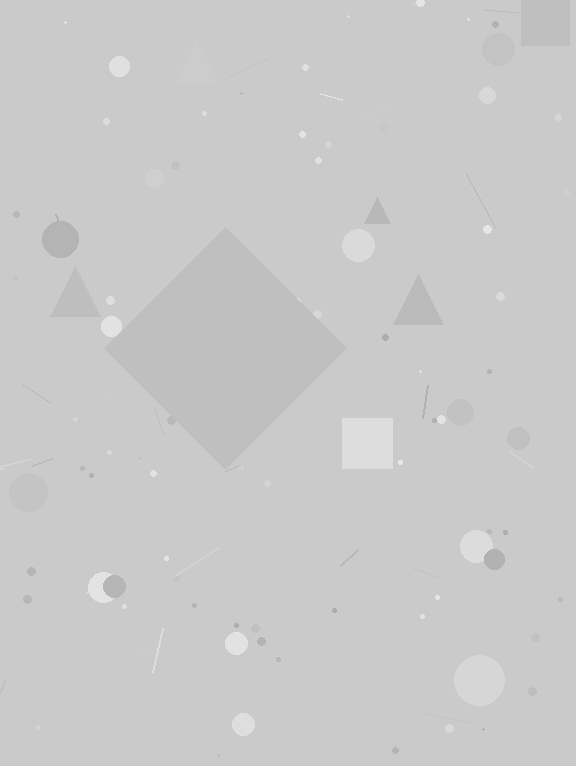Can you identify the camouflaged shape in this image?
The camouflaged shape is a diamond.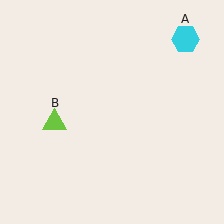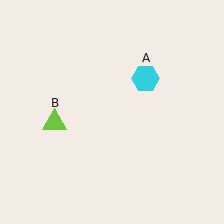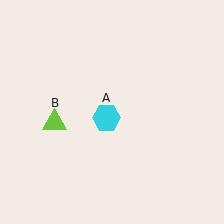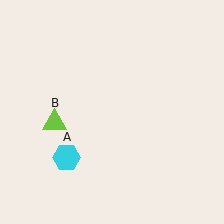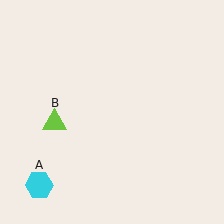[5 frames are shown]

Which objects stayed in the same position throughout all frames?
Lime triangle (object B) remained stationary.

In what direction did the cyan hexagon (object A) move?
The cyan hexagon (object A) moved down and to the left.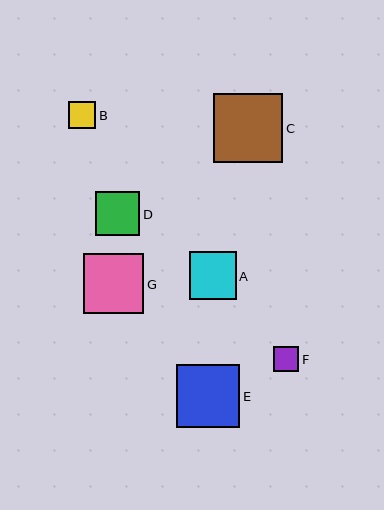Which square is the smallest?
Square F is the smallest with a size of approximately 25 pixels.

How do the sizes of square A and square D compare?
Square A and square D are approximately the same size.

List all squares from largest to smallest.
From largest to smallest: C, E, G, A, D, B, F.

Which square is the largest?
Square C is the largest with a size of approximately 69 pixels.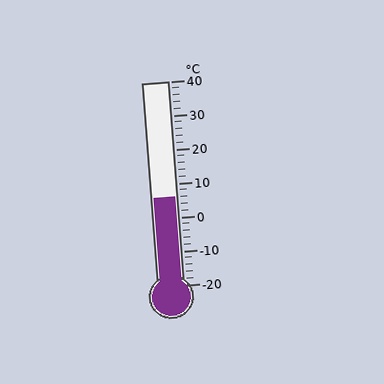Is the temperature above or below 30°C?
The temperature is below 30°C.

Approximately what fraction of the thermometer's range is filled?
The thermometer is filled to approximately 45% of its range.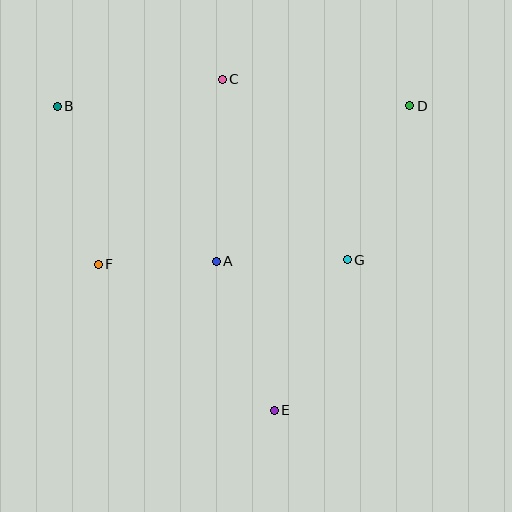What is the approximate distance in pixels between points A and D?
The distance between A and D is approximately 249 pixels.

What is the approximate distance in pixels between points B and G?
The distance between B and G is approximately 328 pixels.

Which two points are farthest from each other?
Points B and E are farthest from each other.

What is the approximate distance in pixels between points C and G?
The distance between C and G is approximately 219 pixels.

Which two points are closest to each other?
Points A and F are closest to each other.